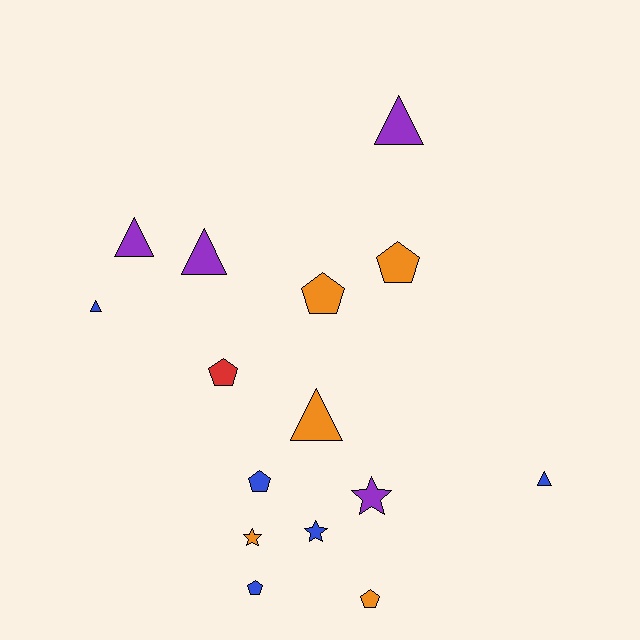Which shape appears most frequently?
Triangle, with 6 objects.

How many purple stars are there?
There is 1 purple star.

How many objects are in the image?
There are 15 objects.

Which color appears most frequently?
Blue, with 5 objects.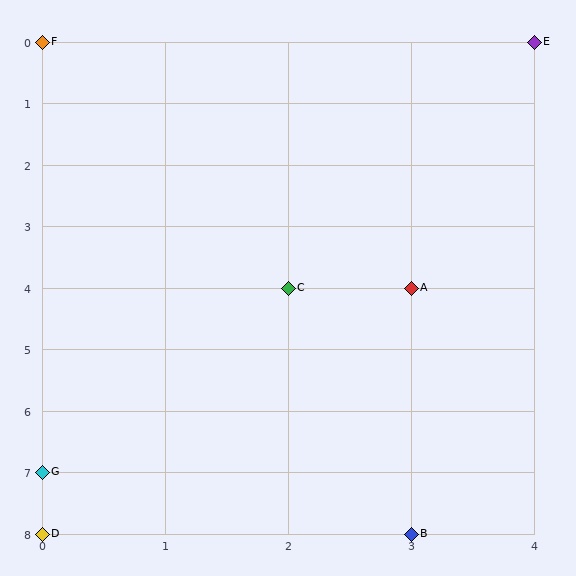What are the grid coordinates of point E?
Point E is at grid coordinates (4, 0).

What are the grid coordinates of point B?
Point B is at grid coordinates (3, 8).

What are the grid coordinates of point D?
Point D is at grid coordinates (0, 8).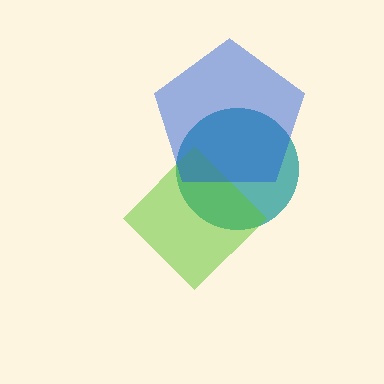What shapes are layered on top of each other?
The layered shapes are: a teal circle, a lime diamond, a blue pentagon.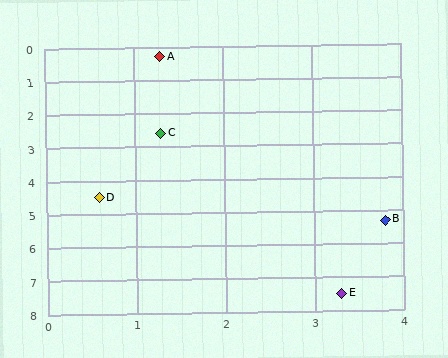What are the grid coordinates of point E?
Point E is at approximately (3.3, 7.5).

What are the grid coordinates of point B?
Point B is at approximately (3.8, 5.3).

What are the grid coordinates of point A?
Point A is at approximately (1.3, 0.3).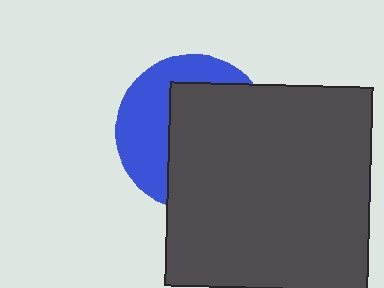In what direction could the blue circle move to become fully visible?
The blue circle could move left. That would shift it out from behind the dark gray square entirely.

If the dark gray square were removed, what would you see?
You would see the complete blue circle.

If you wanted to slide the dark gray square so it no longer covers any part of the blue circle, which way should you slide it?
Slide it right — that is the most direct way to separate the two shapes.